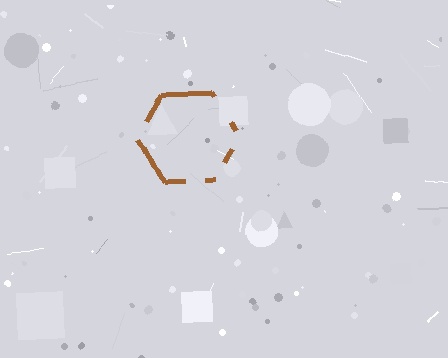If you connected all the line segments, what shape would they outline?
They would outline a hexagon.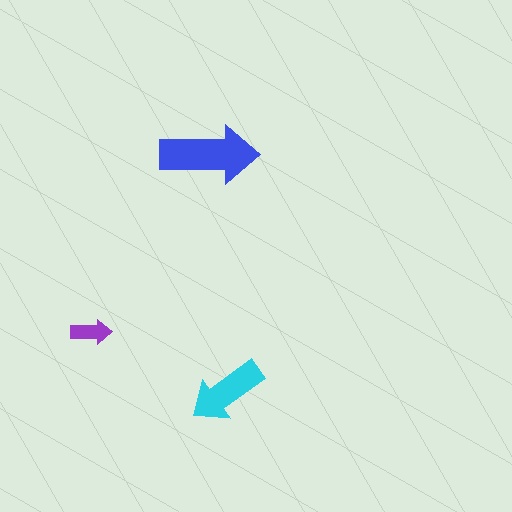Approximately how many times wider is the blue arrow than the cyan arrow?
About 1.5 times wider.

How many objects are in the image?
There are 3 objects in the image.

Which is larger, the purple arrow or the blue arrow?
The blue one.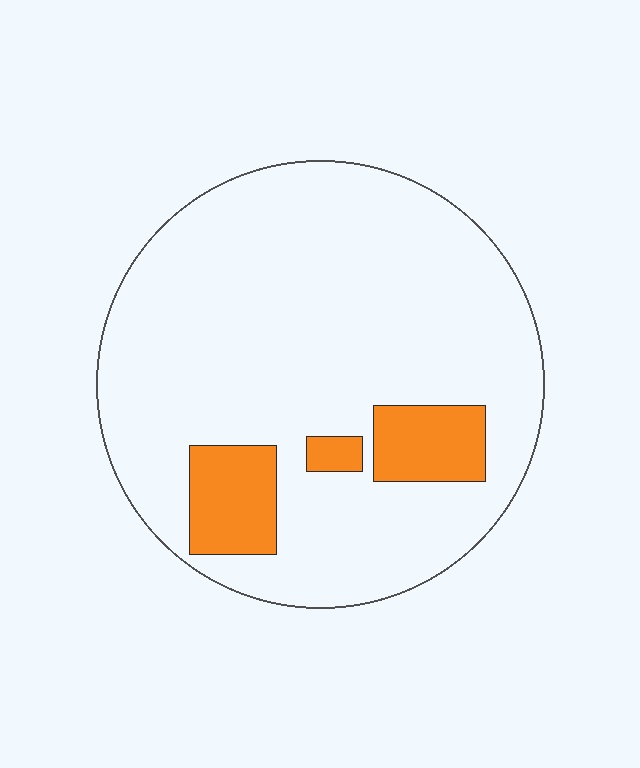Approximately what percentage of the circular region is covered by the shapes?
Approximately 15%.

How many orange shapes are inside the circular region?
3.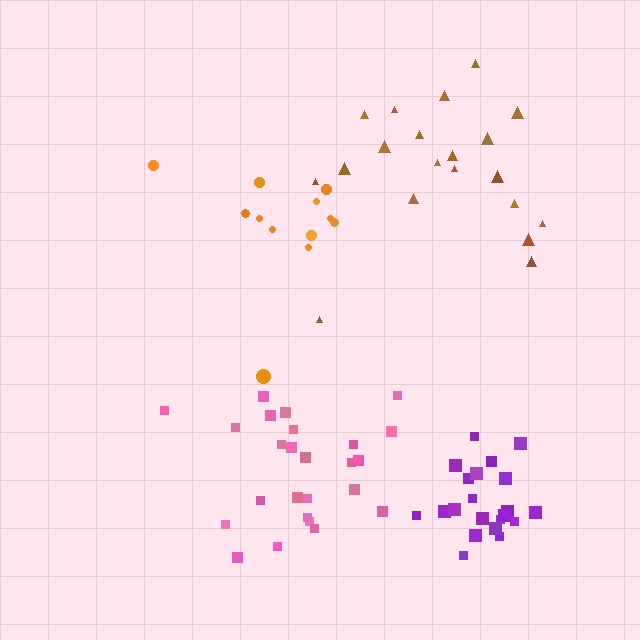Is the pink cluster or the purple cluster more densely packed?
Purple.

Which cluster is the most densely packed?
Purple.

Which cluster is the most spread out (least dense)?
Brown.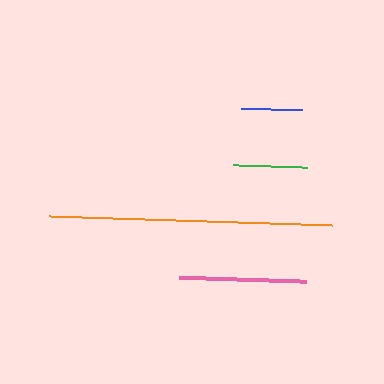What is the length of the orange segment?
The orange segment is approximately 283 pixels long.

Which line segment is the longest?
The orange line is the longest at approximately 283 pixels.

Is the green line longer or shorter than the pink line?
The pink line is longer than the green line.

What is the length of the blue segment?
The blue segment is approximately 62 pixels long.